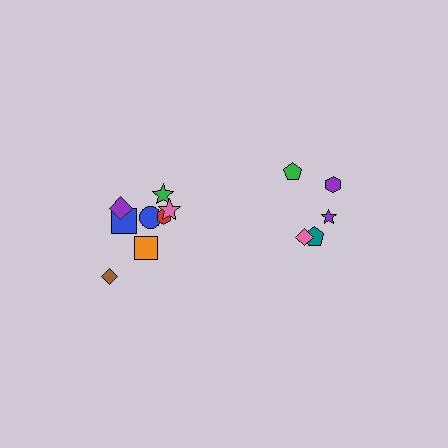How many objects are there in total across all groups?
There are 13 objects.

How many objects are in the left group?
There are 8 objects.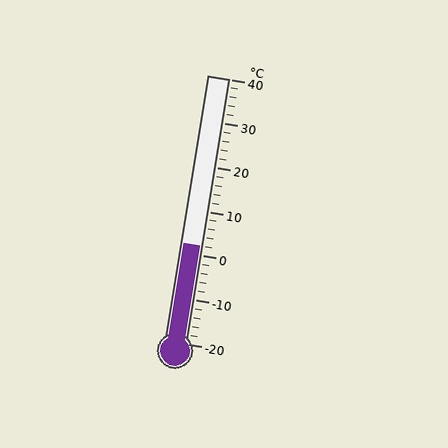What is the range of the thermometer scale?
The thermometer scale ranges from -20°C to 40°C.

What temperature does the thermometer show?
The thermometer shows approximately 2°C.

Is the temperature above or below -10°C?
The temperature is above -10°C.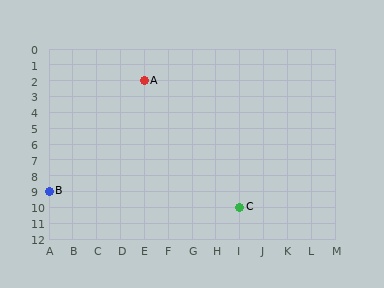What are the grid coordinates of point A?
Point A is at grid coordinates (E, 2).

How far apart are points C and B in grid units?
Points C and B are 8 columns and 1 row apart (about 8.1 grid units diagonally).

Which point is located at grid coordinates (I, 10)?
Point C is at (I, 10).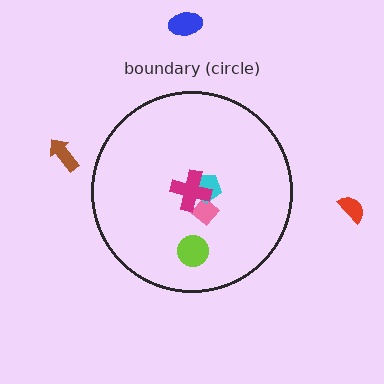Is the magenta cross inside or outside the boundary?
Inside.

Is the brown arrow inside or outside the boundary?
Outside.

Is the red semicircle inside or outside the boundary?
Outside.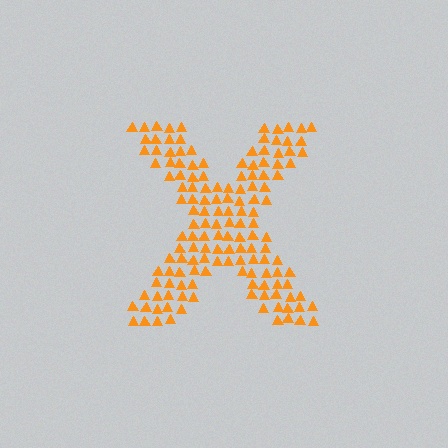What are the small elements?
The small elements are triangles.